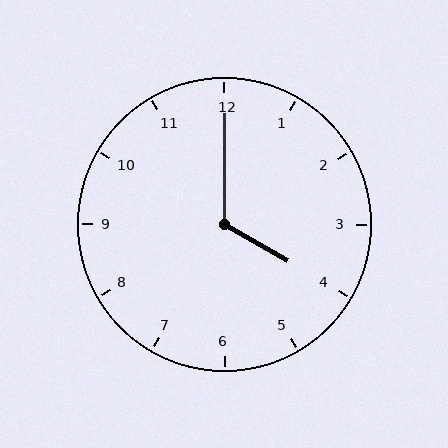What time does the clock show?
4:00.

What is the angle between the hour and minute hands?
Approximately 120 degrees.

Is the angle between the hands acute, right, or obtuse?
It is obtuse.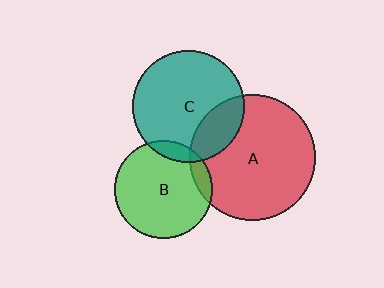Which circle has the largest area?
Circle A (red).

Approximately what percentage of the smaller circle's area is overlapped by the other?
Approximately 10%.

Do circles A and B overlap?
Yes.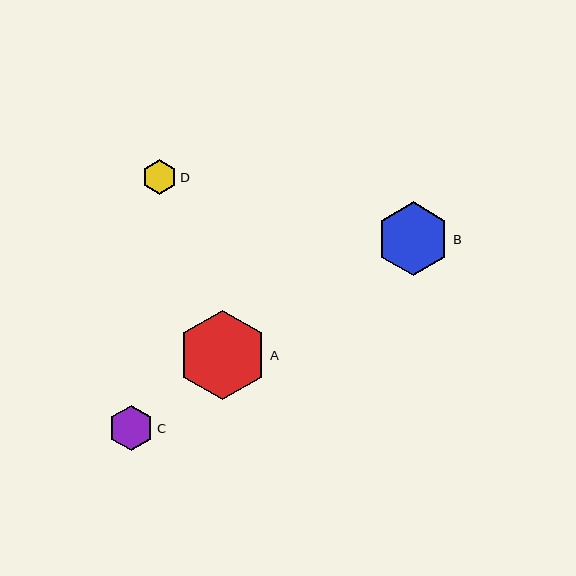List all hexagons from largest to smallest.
From largest to smallest: A, B, C, D.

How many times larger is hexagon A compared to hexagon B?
Hexagon A is approximately 1.2 times the size of hexagon B.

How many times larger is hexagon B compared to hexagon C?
Hexagon B is approximately 1.6 times the size of hexagon C.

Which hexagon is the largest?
Hexagon A is the largest with a size of approximately 89 pixels.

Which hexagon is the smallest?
Hexagon D is the smallest with a size of approximately 35 pixels.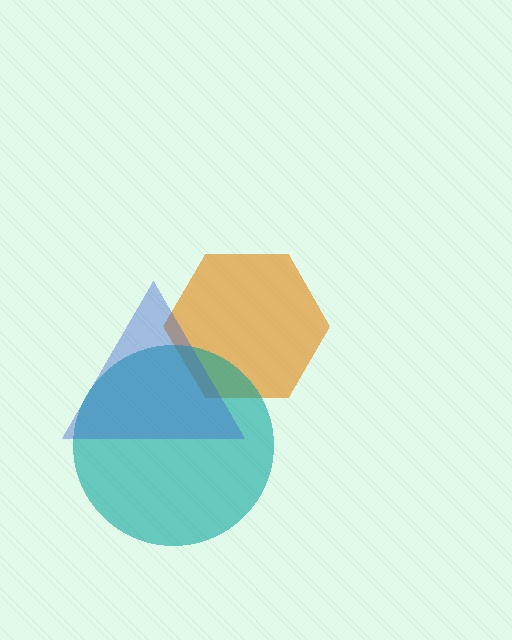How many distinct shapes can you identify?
There are 3 distinct shapes: an orange hexagon, a teal circle, a blue triangle.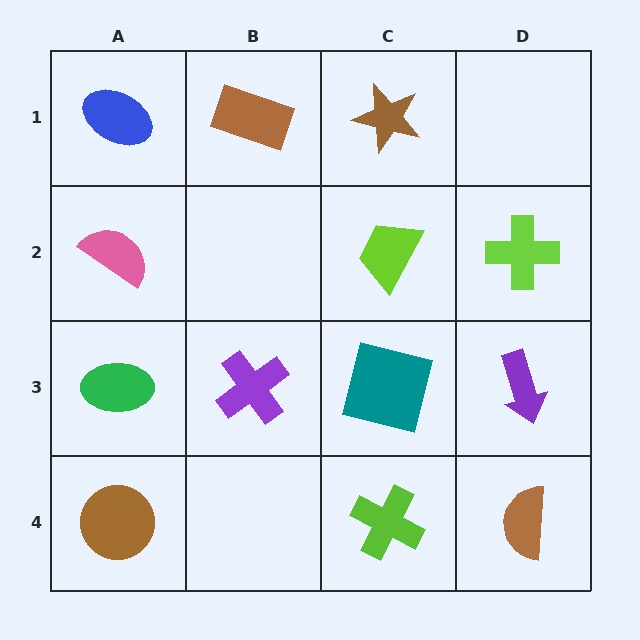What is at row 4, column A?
A brown circle.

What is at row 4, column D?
A brown semicircle.